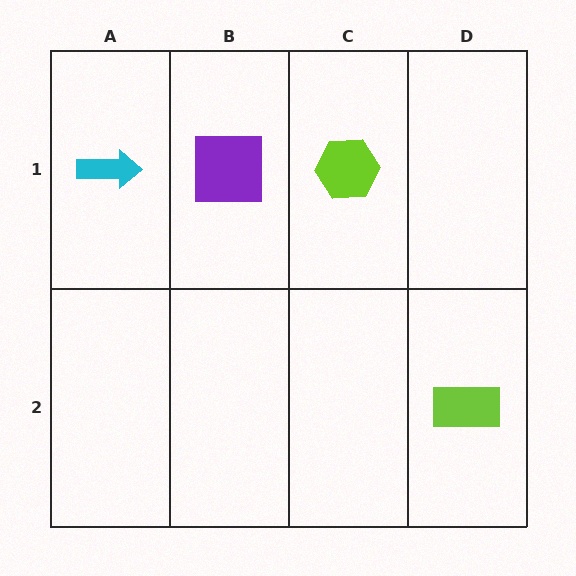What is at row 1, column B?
A purple square.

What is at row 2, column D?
A lime rectangle.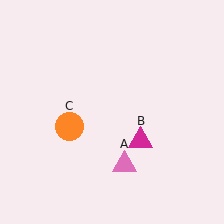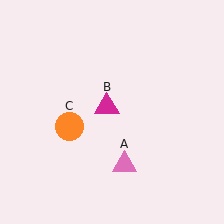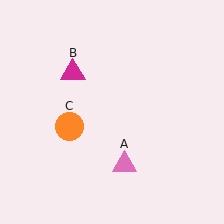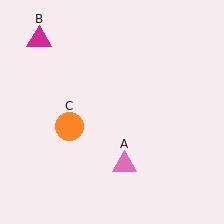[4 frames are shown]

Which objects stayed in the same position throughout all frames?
Pink triangle (object A) and orange circle (object C) remained stationary.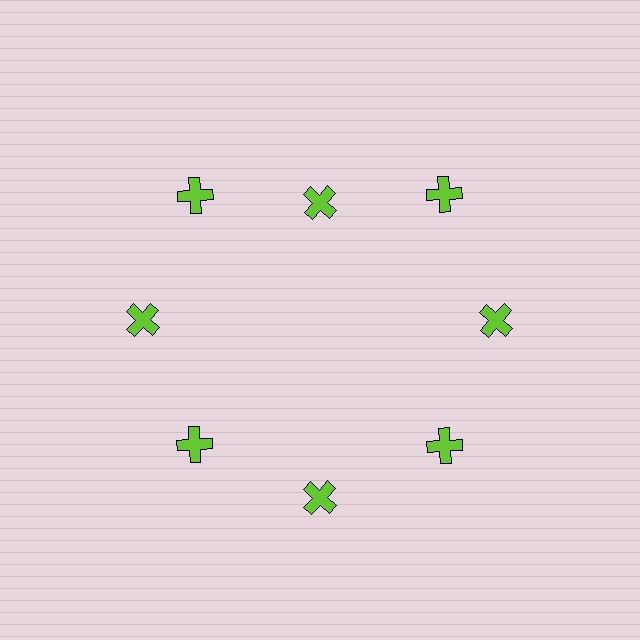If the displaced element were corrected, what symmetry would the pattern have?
It would have 8-fold rotational symmetry — the pattern would map onto itself every 45 degrees.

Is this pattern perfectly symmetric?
No. The 8 lime crosses are arranged in a ring, but one element near the 12 o'clock position is pulled inward toward the center, breaking the 8-fold rotational symmetry.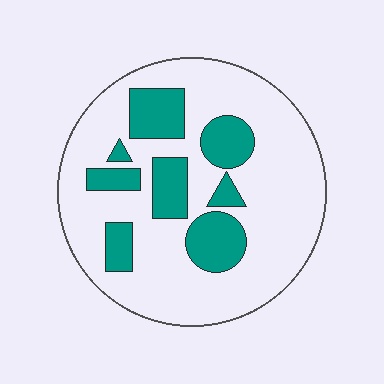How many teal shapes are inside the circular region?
8.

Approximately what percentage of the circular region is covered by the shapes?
Approximately 25%.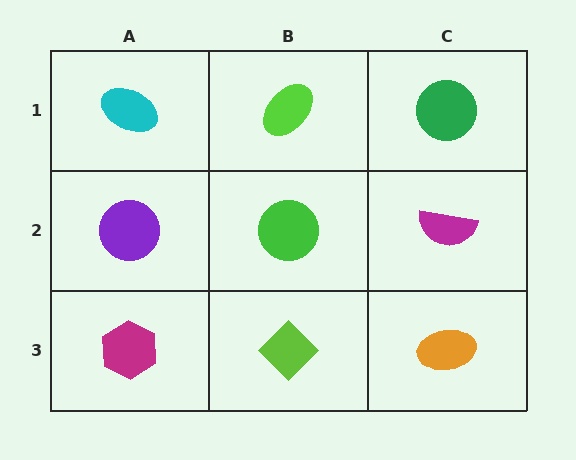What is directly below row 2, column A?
A magenta hexagon.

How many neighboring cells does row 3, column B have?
3.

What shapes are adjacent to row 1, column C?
A magenta semicircle (row 2, column C), a lime ellipse (row 1, column B).